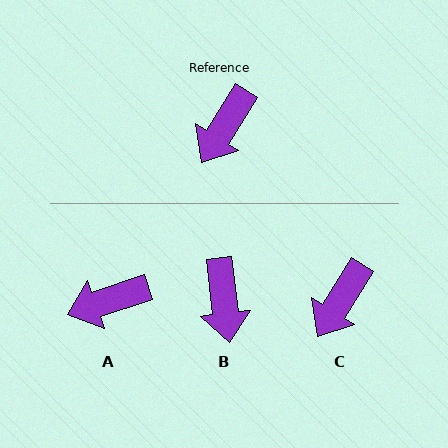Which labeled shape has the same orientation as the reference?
C.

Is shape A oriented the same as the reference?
No, it is off by about 39 degrees.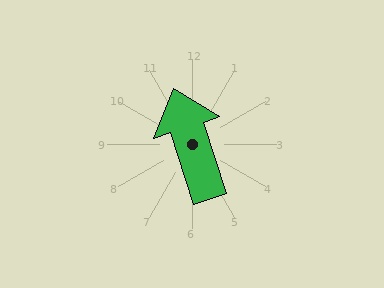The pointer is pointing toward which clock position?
Roughly 11 o'clock.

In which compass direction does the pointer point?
North.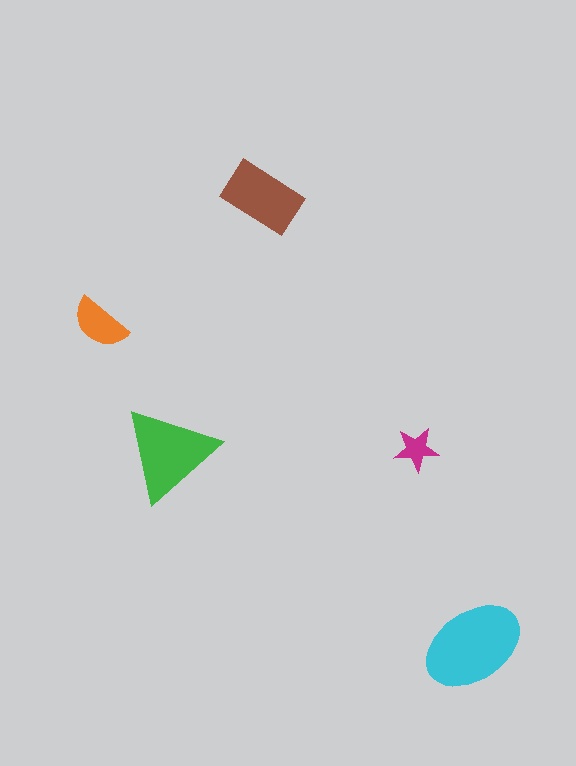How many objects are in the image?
There are 5 objects in the image.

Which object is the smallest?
The magenta star.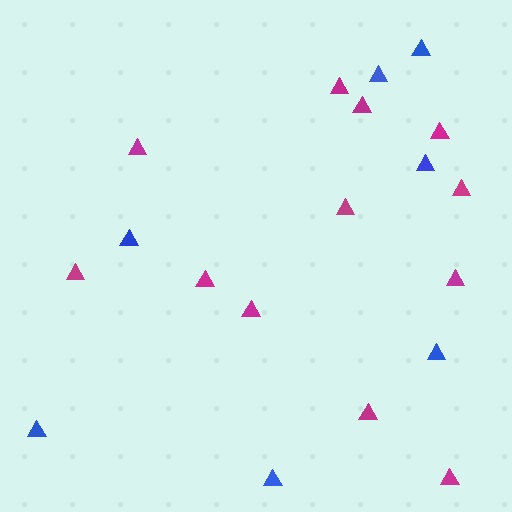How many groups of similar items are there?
There are 2 groups: one group of blue triangles (7) and one group of magenta triangles (12).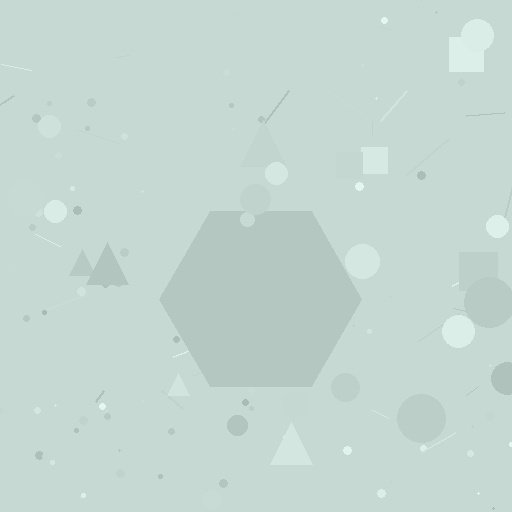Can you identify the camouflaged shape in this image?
The camouflaged shape is a hexagon.